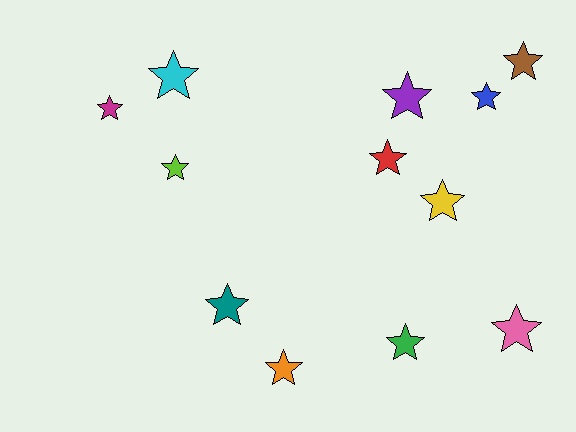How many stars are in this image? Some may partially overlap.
There are 12 stars.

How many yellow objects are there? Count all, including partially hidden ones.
There is 1 yellow object.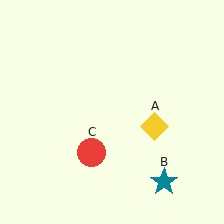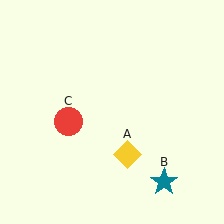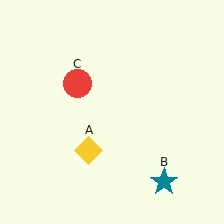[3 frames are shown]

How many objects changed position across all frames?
2 objects changed position: yellow diamond (object A), red circle (object C).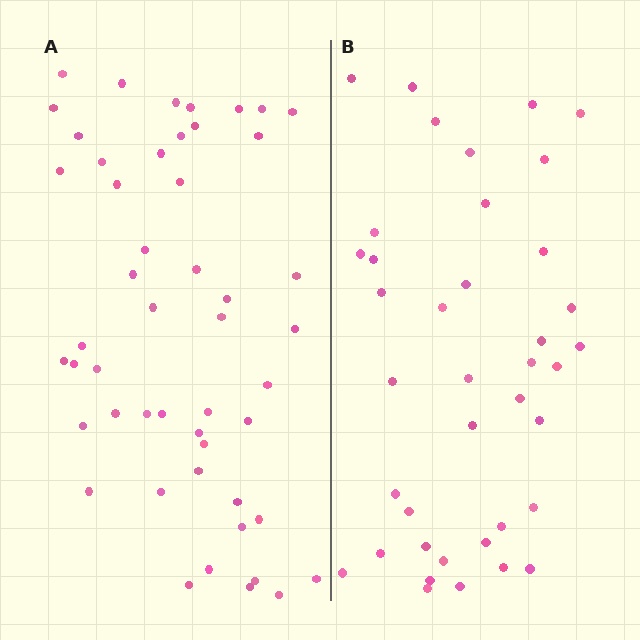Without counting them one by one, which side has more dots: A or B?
Region A (the left region) has more dots.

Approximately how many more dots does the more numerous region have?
Region A has roughly 12 or so more dots than region B.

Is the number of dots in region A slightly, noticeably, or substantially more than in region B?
Region A has noticeably more, but not dramatically so. The ratio is roughly 1.3 to 1.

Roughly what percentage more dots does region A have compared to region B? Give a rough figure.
About 30% more.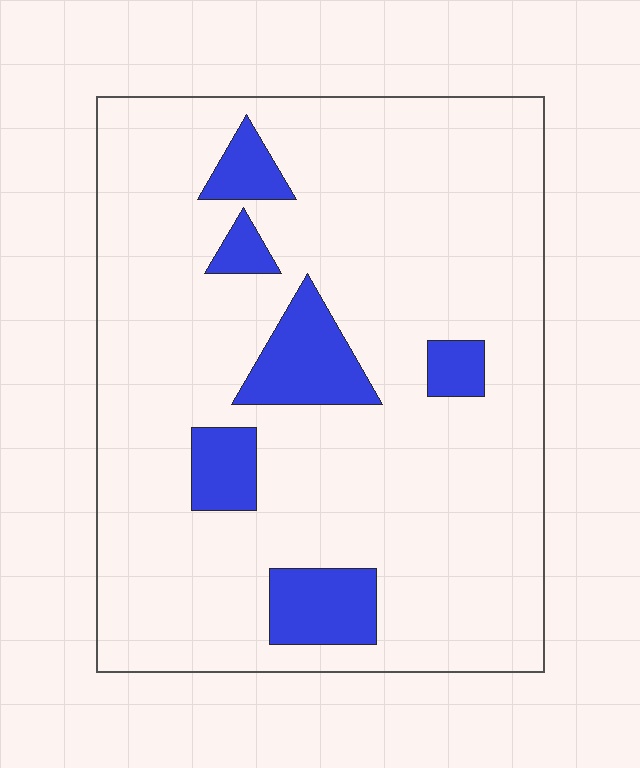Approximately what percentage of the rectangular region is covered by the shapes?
Approximately 15%.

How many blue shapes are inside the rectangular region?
6.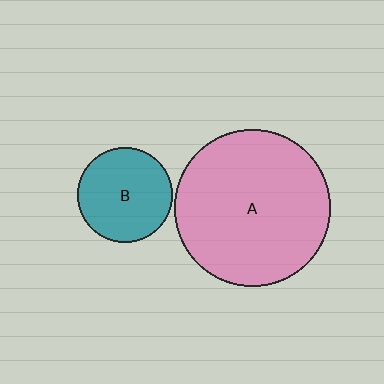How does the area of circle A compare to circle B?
Approximately 2.7 times.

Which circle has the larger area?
Circle A (pink).